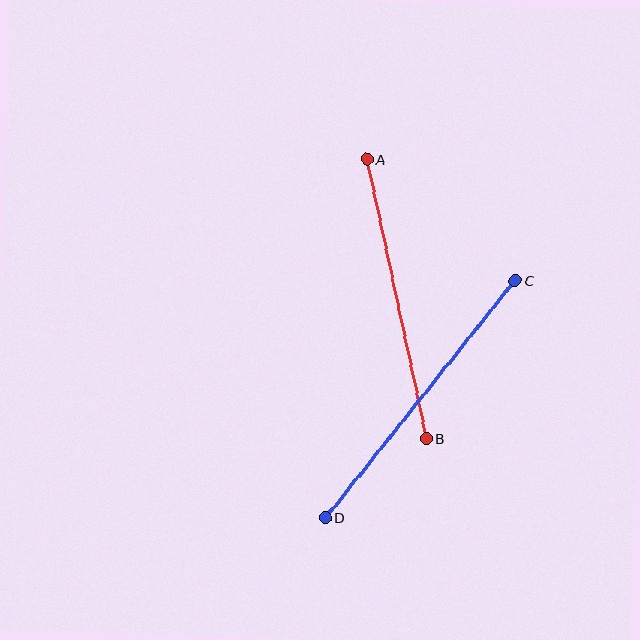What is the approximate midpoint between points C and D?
The midpoint is at approximately (420, 399) pixels.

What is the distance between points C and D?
The distance is approximately 304 pixels.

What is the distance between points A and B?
The distance is approximately 285 pixels.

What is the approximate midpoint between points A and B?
The midpoint is at approximately (397, 299) pixels.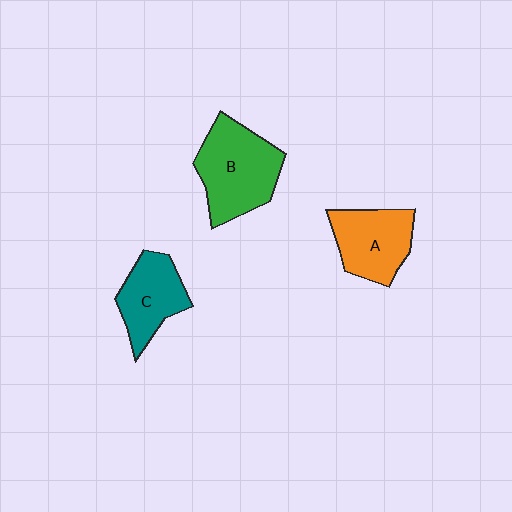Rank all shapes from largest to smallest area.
From largest to smallest: B (green), A (orange), C (teal).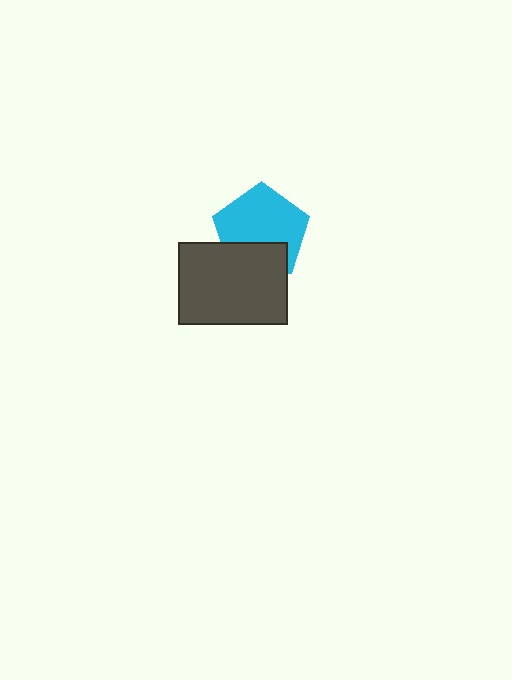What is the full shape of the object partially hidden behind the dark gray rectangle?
The partially hidden object is a cyan pentagon.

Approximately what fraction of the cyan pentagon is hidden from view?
Roughly 32% of the cyan pentagon is hidden behind the dark gray rectangle.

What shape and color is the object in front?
The object in front is a dark gray rectangle.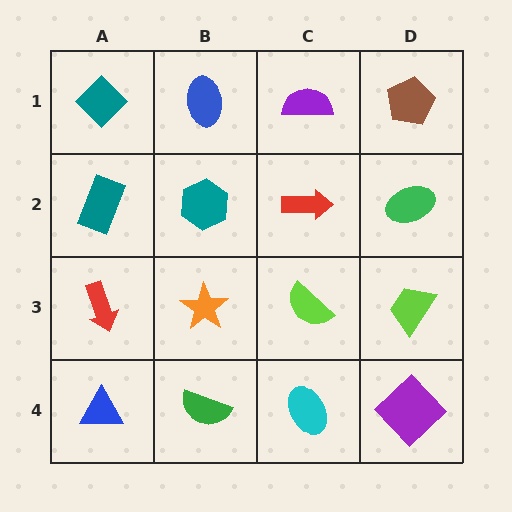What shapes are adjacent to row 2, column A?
A teal diamond (row 1, column A), a red arrow (row 3, column A), a teal hexagon (row 2, column B).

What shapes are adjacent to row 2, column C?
A purple semicircle (row 1, column C), a lime semicircle (row 3, column C), a teal hexagon (row 2, column B), a green ellipse (row 2, column D).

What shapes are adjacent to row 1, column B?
A teal hexagon (row 2, column B), a teal diamond (row 1, column A), a purple semicircle (row 1, column C).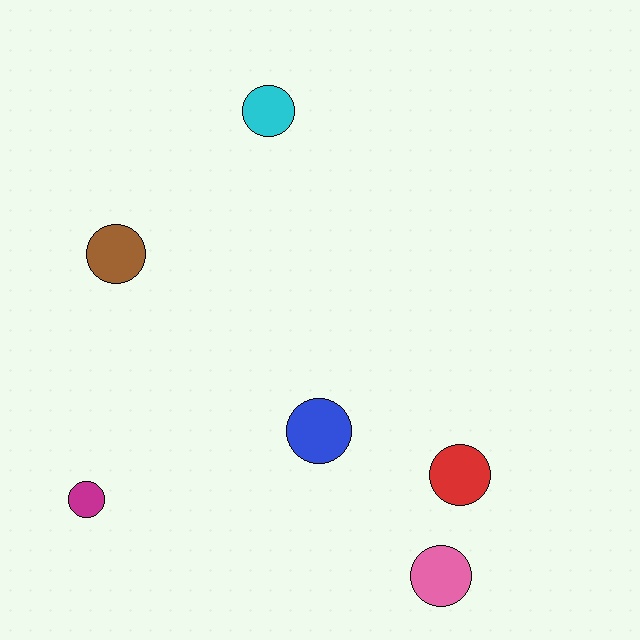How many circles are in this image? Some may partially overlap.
There are 6 circles.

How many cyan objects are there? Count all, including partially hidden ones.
There is 1 cyan object.